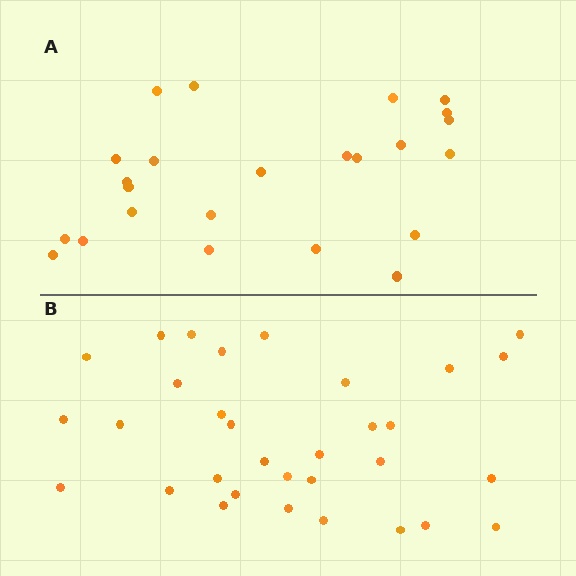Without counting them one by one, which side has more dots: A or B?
Region B (the bottom region) has more dots.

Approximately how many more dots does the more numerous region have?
Region B has roughly 8 or so more dots than region A.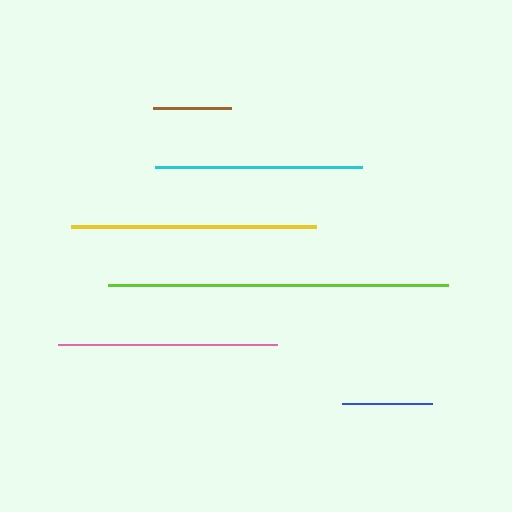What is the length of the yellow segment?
The yellow segment is approximately 245 pixels long.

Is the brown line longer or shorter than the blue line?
The blue line is longer than the brown line.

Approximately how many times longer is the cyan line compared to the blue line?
The cyan line is approximately 2.3 times the length of the blue line.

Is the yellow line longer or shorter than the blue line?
The yellow line is longer than the blue line.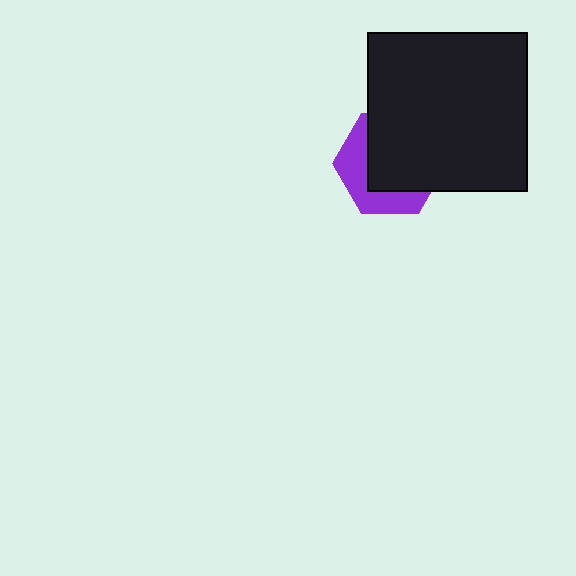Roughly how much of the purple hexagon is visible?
A small part of it is visible (roughly 39%).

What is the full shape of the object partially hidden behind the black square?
The partially hidden object is a purple hexagon.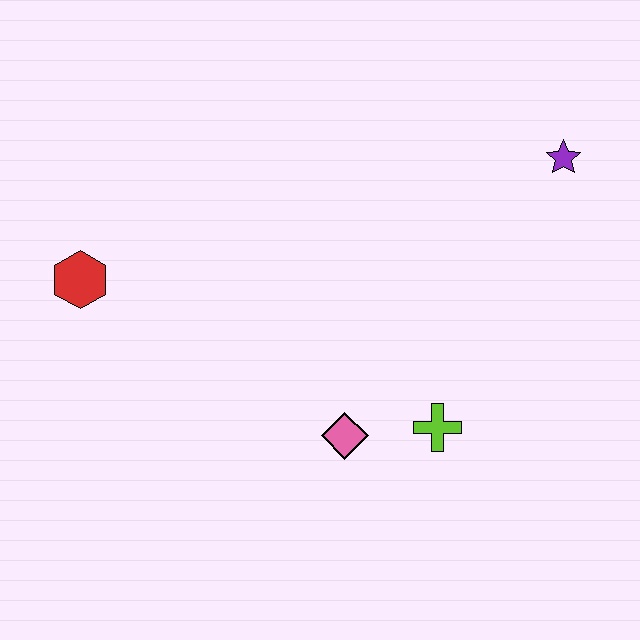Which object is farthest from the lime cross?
The red hexagon is farthest from the lime cross.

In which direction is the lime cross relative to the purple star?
The lime cross is below the purple star.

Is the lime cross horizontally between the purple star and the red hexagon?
Yes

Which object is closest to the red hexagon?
The pink diamond is closest to the red hexagon.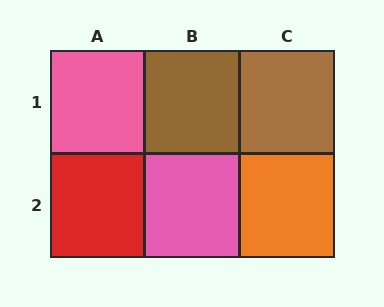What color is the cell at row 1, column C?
Brown.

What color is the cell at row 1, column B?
Brown.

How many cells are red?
1 cell is red.